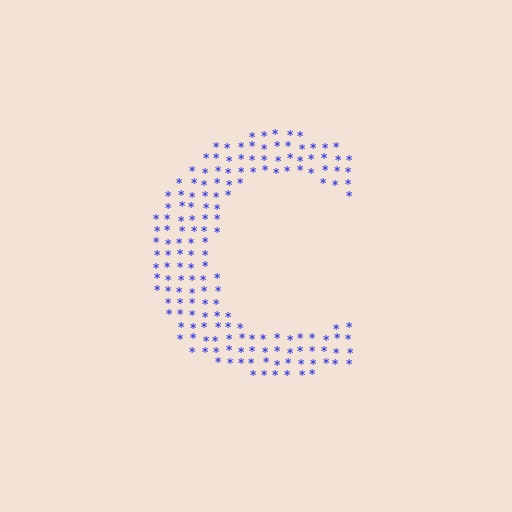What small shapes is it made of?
It is made of small asterisks.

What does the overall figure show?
The overall figure shows the letter C.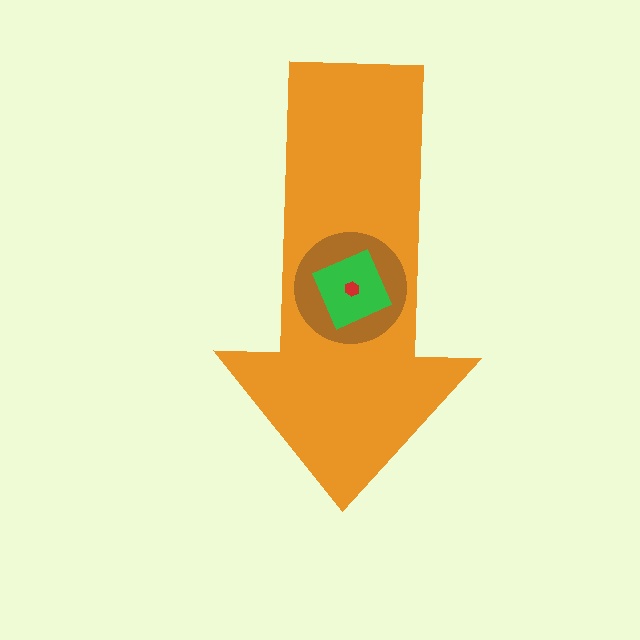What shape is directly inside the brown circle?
The green square.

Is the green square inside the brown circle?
Yes.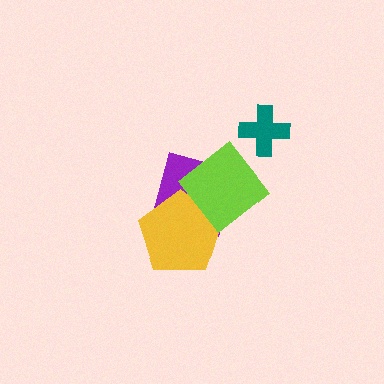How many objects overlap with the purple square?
2 objects overlap with the purple square.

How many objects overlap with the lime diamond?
2 objects overlap with the lime diamond.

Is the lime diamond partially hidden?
No, no other shape covers it.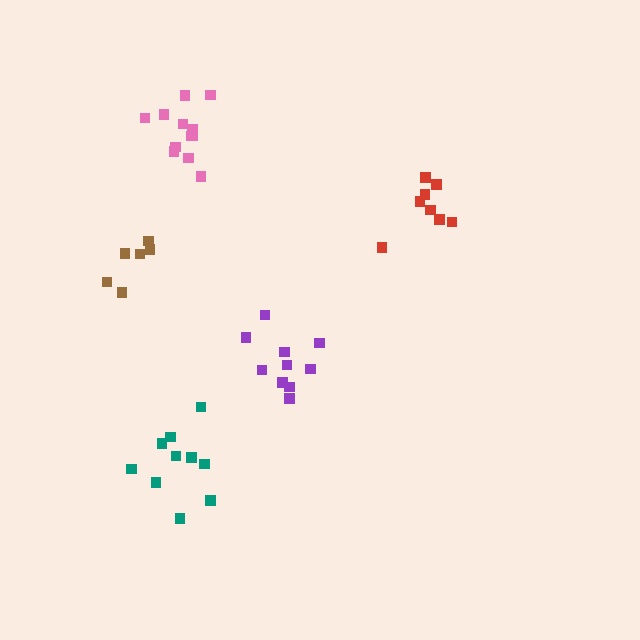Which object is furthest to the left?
The brown cluster is leftmost.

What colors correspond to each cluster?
The clusters are colored: brown, pink, red, purple, teal.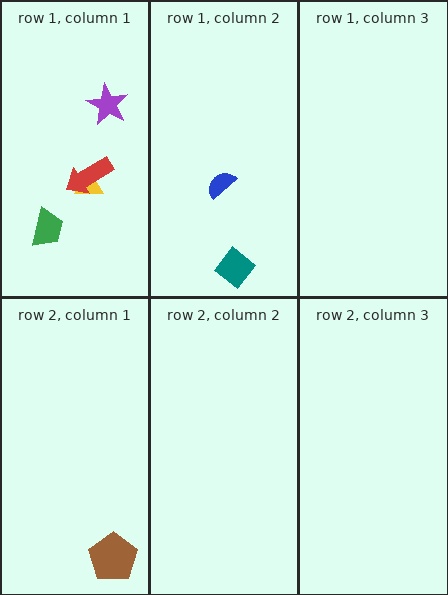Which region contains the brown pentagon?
The row 2, column 1 region.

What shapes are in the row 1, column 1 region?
The yellow triangle, the red arrow, the purple star, the green trapezoid.